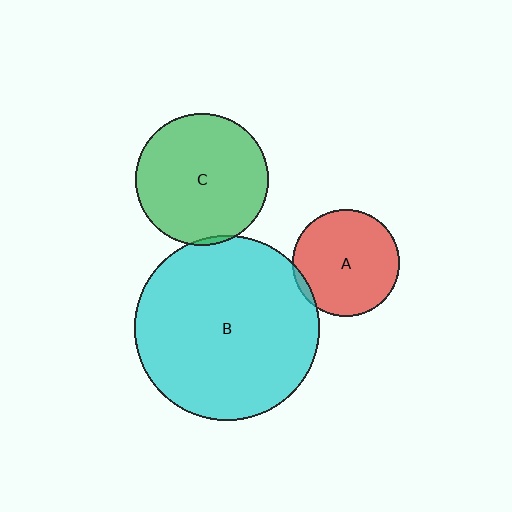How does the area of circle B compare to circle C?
Approximately 2.0 times.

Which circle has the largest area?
Circle B (cyan).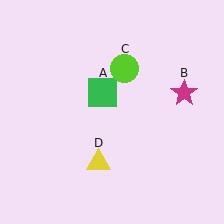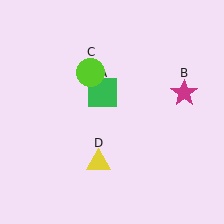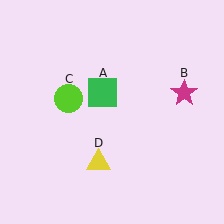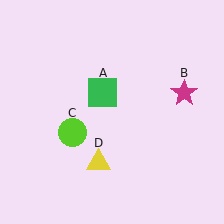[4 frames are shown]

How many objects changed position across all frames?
1 object changed position: lime circle (object C).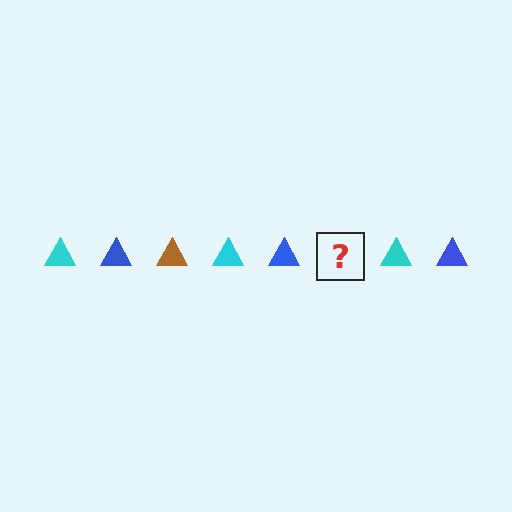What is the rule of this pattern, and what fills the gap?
The rule is that the pattern cycles through cyan, blue, brown triangles. The gap should be filled with a brown triangle.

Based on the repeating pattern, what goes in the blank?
The blank should be a brown triangle.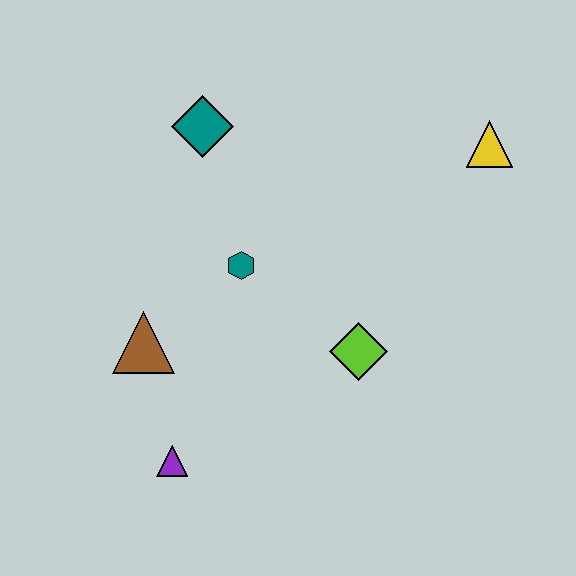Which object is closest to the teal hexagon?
The brown triangle is closest to the teal hexagon.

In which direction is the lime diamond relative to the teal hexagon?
The lime diamond is to the right of the teal hexagon.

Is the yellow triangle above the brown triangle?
Yes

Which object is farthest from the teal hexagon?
The yellow triangle is farthest from the teal hexagon.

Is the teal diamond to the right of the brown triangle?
Yes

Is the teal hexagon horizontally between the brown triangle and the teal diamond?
No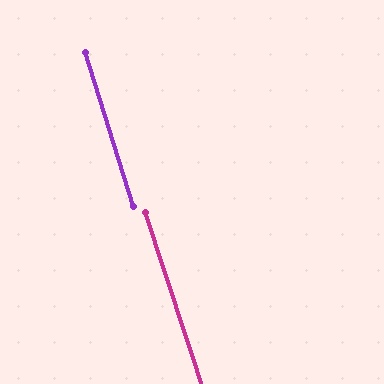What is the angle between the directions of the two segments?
Approximately 1 degree.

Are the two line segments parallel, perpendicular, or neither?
Parallel — their directions differ by only 0.7°.